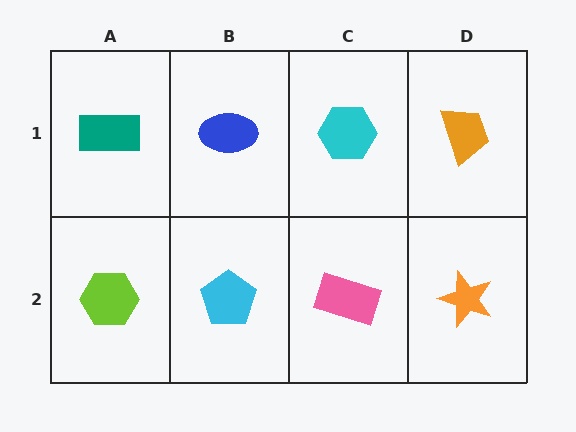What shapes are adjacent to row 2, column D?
An orange trapezoid (row 1, column D), a pink rectangle (row 2, column C).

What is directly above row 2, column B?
A blue ellipse.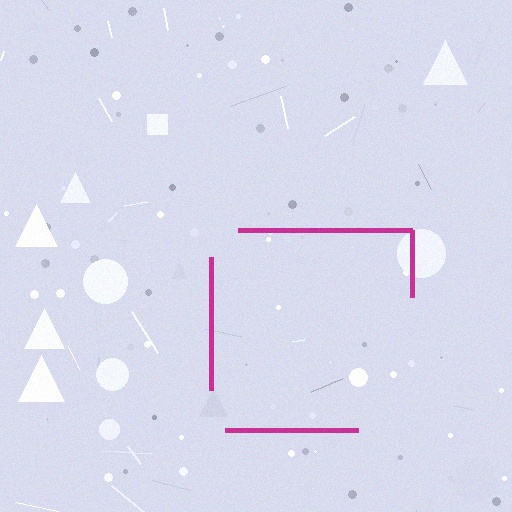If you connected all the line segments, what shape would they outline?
They would outline a square.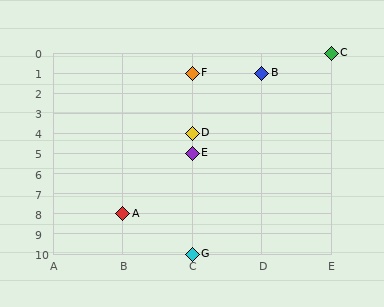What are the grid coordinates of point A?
Point A is at grid coordinates (B, 8).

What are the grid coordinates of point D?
Point D is at grid coordinates (C, 4).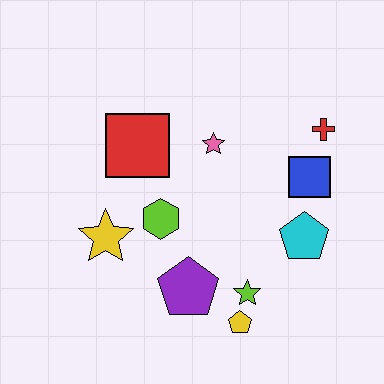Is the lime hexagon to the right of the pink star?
No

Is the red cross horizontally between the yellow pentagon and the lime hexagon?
No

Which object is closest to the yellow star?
The lime hexagon is closest to the yellow star.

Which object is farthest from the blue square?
The yellow star is farthest from the blue square.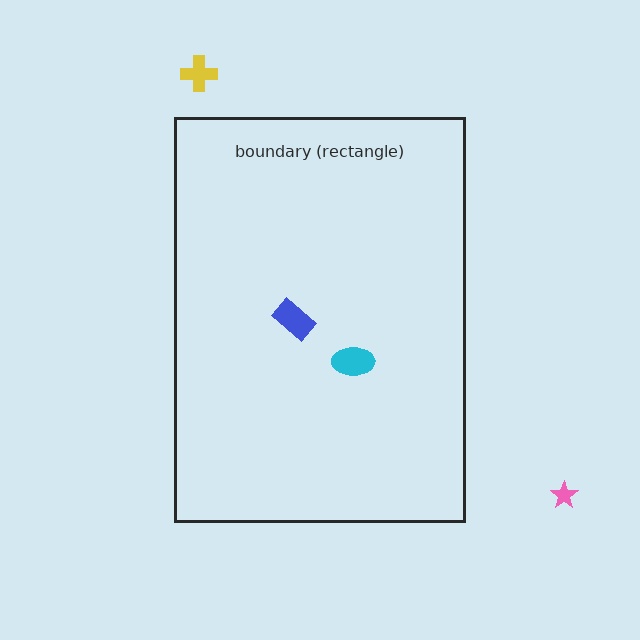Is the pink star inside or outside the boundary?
Outside.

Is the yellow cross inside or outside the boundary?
Outside.